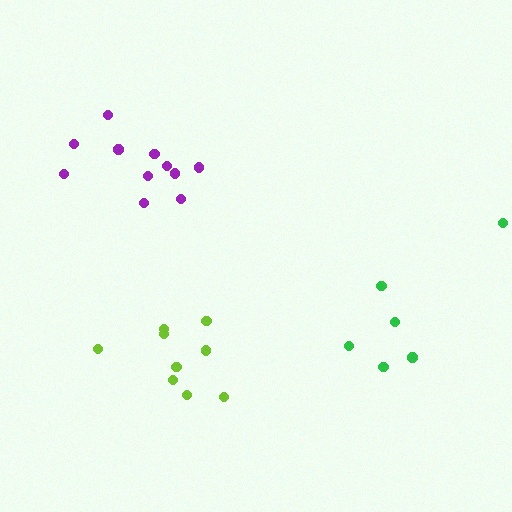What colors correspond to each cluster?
The clusters are colored: purple, lime, green.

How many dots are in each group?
Group 1: 11 dots, Group 2: 9 dots, Group 3: 6 dots (26 total).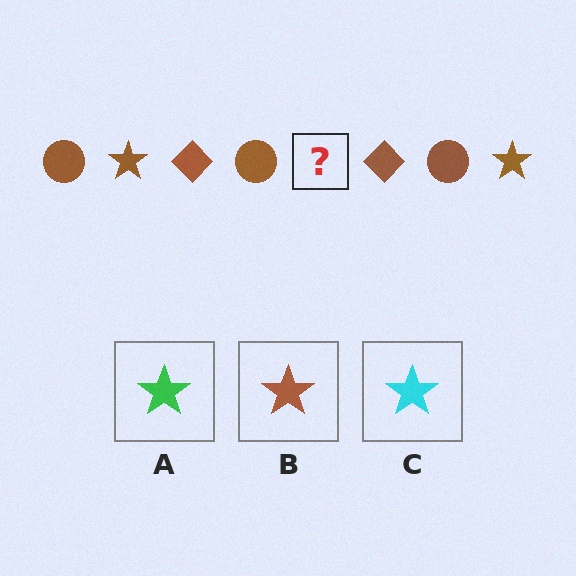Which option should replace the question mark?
Option B.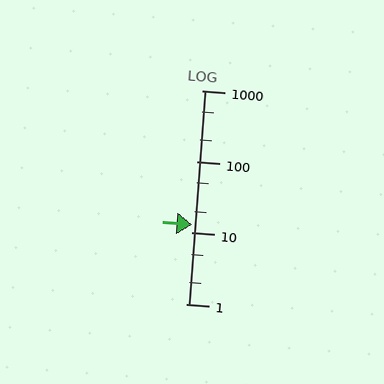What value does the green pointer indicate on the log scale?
The pointer indicates approximately 13.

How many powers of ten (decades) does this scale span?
The scale spans 3 decades, from 1 to 1000.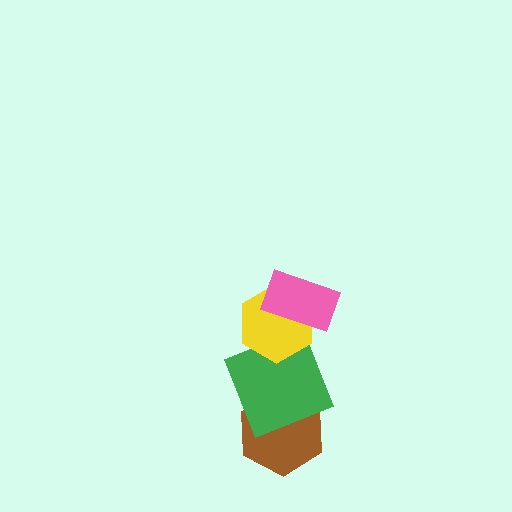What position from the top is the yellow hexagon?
The yellow hexagon is 2nd from the top.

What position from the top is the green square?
The green square is 3rd from the top.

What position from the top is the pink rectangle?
The pink rectangle is 1st from the top.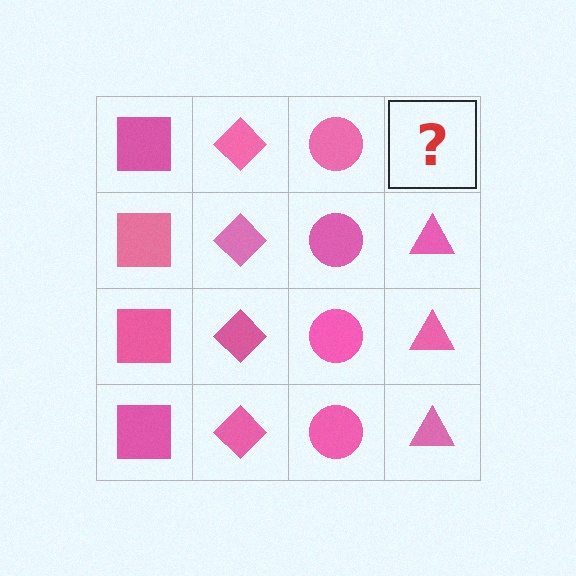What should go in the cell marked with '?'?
The missing cell should contain a pink triangle.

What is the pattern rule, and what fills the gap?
The rule is that each column has a consistent shape. The gap should be filled with a pink triangle.